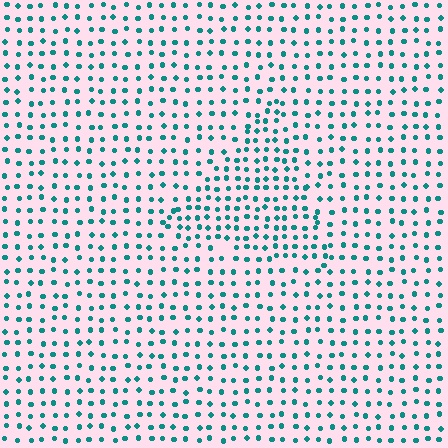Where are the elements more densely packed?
The elements are more densely packed inside the triangle boundary.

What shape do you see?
I see a triangle.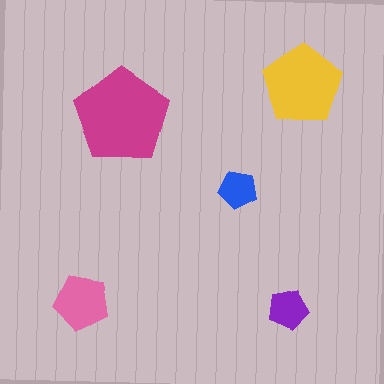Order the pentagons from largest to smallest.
the magenta one, the yellow one, the pink one, the purple one, the blue one.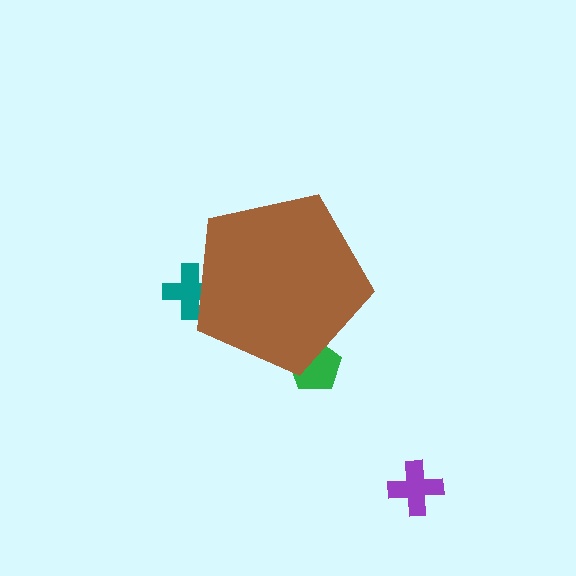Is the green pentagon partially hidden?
Yes, the green pentagon is partially hidden behind the brown pentagon.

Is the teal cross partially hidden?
Yes, the teal cross is partially hidden behind the brown pentagon.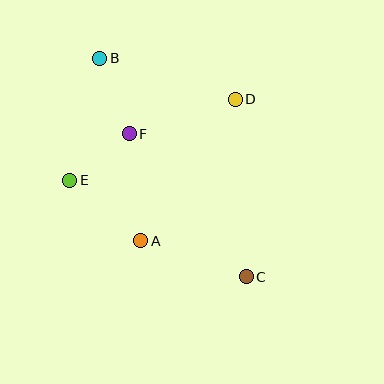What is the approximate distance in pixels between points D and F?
The distance between D and F is approximately 111 pixels.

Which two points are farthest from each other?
Points B and C are farthest from each other.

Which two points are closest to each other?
Points E and F are closest to each other.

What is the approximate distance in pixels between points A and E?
The distance between A and E is approximately 94 pixels.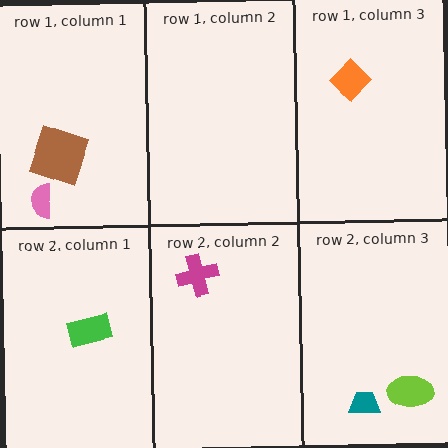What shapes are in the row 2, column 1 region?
The green rectangle.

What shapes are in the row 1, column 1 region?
The pink semicircle, the brown square.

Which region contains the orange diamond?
The row 1, column 3 region.